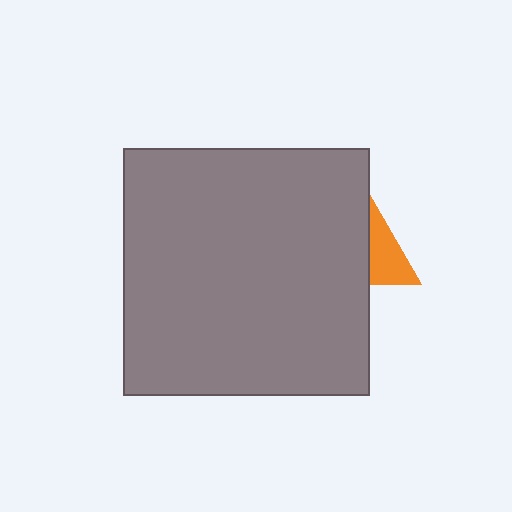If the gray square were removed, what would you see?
You would see the complete orange triangle.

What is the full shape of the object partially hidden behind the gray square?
The partially hidden object is an orange triangle.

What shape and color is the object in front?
The object in front is a gray square.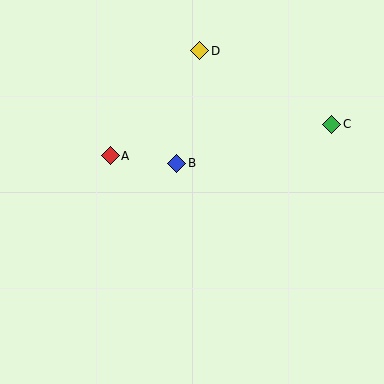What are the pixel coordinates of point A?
Point A is at (110, 156).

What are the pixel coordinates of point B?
Point B is at (177, 163).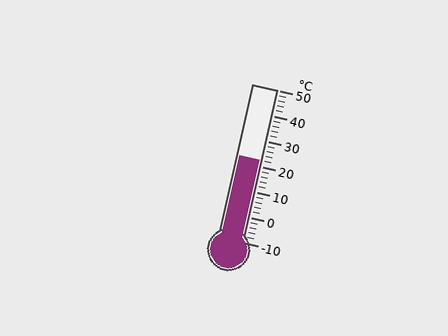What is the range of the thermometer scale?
The thermometer scale ranges from -10°C to 50°C.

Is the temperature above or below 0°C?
The temperature is above 0°C.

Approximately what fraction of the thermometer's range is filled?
The thermometer is filled to approximately 55% of its range.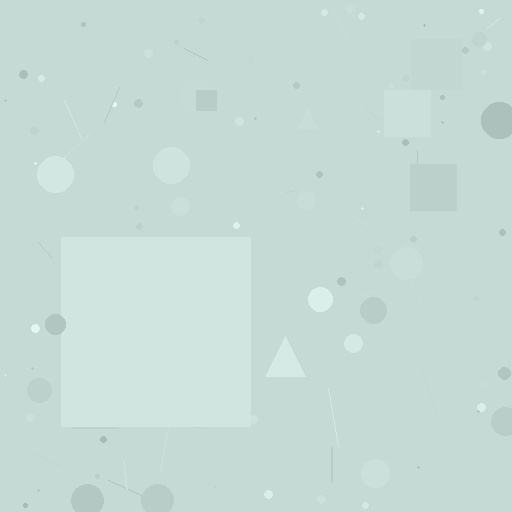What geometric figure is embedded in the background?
A square is embedded in the background.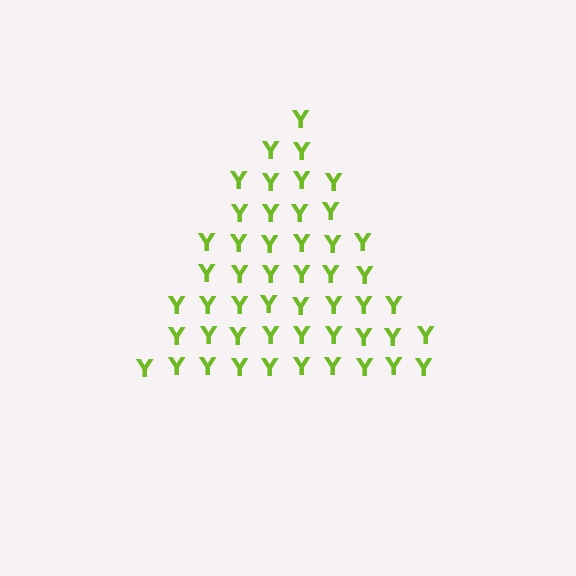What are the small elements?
The small elements are letter Y's.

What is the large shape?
The large shape is a triangle.